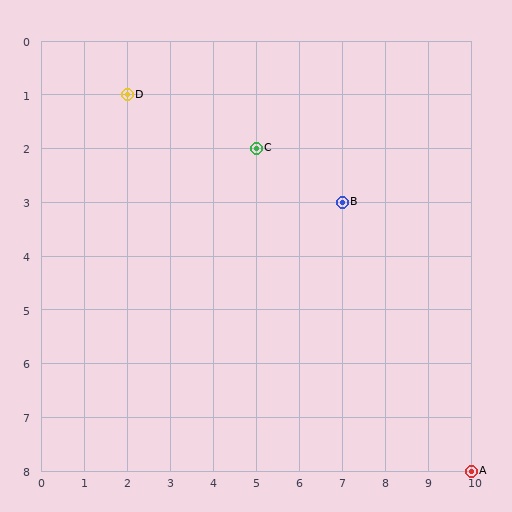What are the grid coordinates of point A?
Point A is at grid coordinates (10, 8).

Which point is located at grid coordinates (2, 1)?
Point D is at (2, 1).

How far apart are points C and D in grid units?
Points C and D are 3 columns and 1 row apart (about 3.2 grid units diagonally).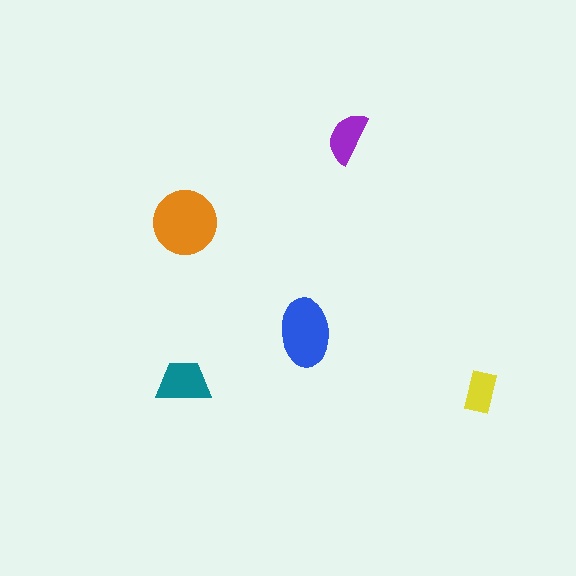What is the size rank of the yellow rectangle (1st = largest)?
5th.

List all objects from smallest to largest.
The yellow rectangle, the purple semicircle, the teal trapezoid, the blue ellipse, the orange circle.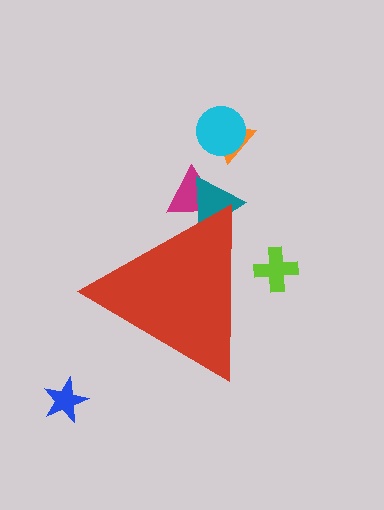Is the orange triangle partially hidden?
No, the orange triangle is fully visible.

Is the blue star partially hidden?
No, the blue star is fully visible.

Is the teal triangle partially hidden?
Yes, the teal triangle is partially hidden behind the red triangle.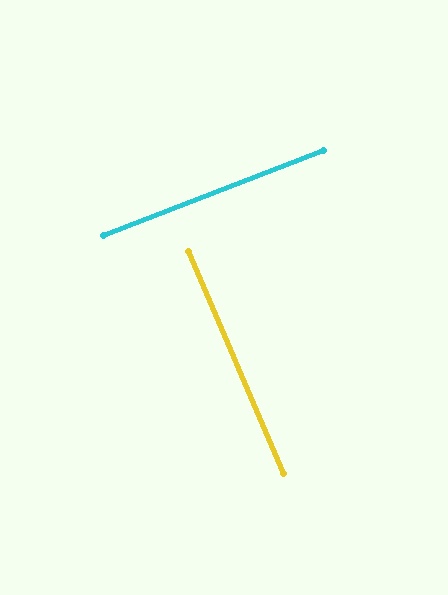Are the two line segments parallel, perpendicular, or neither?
Perpendicular — they meet at approximately 88°.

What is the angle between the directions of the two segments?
Approximately 88 degrees.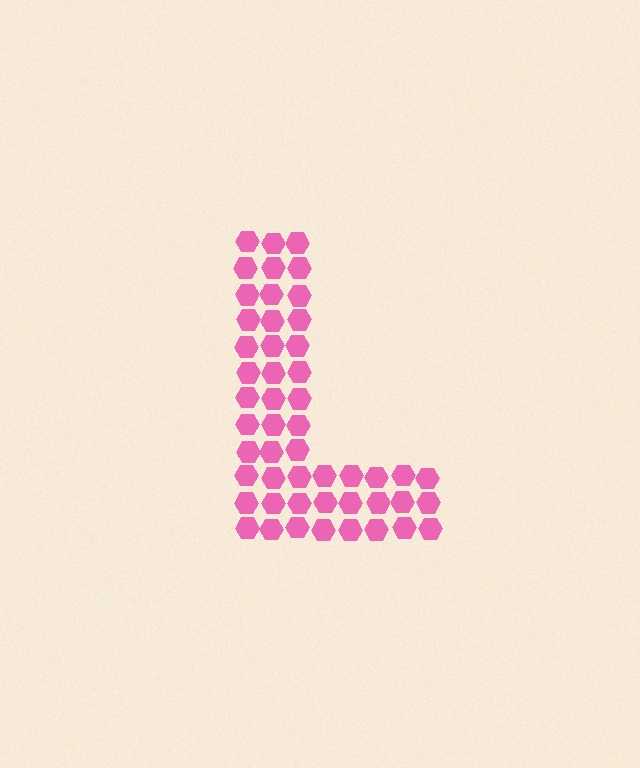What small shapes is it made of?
It is made of small hexagons.